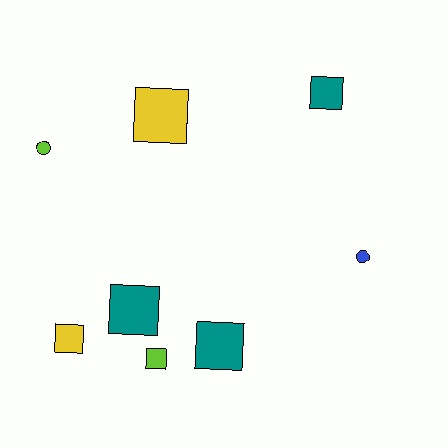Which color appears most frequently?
Teal, with 3 objects.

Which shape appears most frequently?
Square, with 6 objects.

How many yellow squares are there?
There are 2 yellow squares.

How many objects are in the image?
There are 8 objects.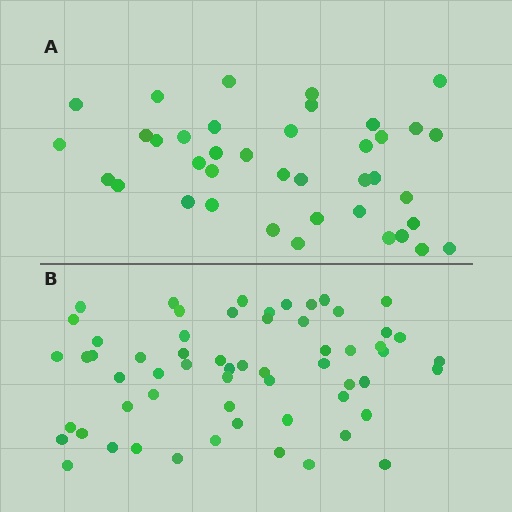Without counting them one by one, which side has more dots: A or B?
Region B (the bottom region) has more dots.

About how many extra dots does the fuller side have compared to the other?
Region B has approximately 20 more dots than region A.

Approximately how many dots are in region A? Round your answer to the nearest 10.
About 40 dots. (The exact count is 39, which rounds to 40.)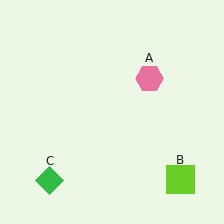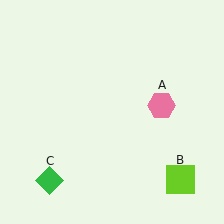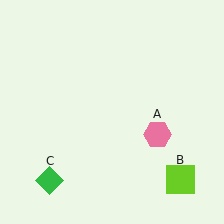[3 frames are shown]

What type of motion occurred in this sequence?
The pink hexagon (object A) rotated clockwise around the center of the scene.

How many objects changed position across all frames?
1 object changed position: pink hexagon (object A).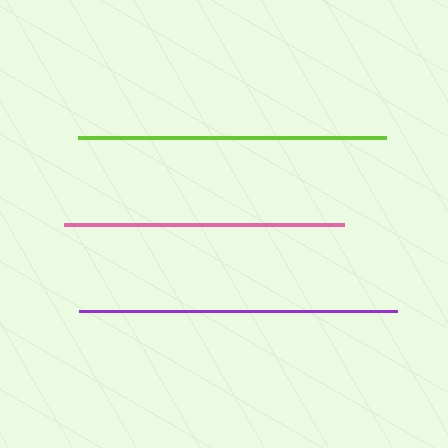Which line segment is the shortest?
The pink line is the shortest at approximately 280 pixels.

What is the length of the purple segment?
The purple segment is approximately 318 pixels long.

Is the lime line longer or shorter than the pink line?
The lime line is longer than the pink line.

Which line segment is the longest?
The purple line is the longest at approximately 318 pixels.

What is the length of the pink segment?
The pink segment is approximately 280 pixels long.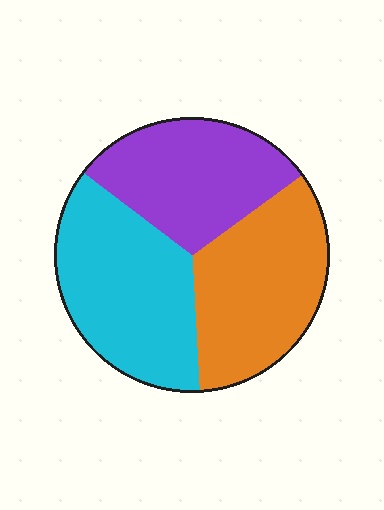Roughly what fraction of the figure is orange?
Orange covers 34% of the figure.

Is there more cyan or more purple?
Cyan.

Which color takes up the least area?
Purple, at roughly 30%.